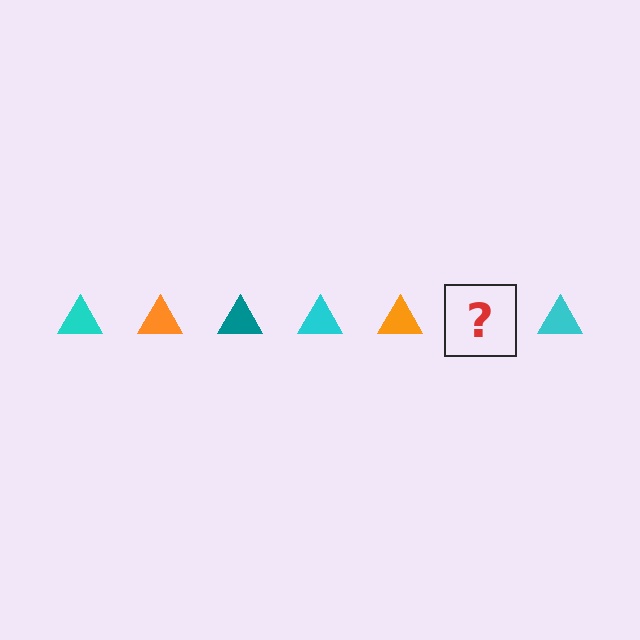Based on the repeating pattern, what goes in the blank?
The blank should be a teal triangle.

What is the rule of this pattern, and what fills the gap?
The rule is that the pattern cycles through cyan, orange, teal triangles. The gap should be filled with a teal triangle.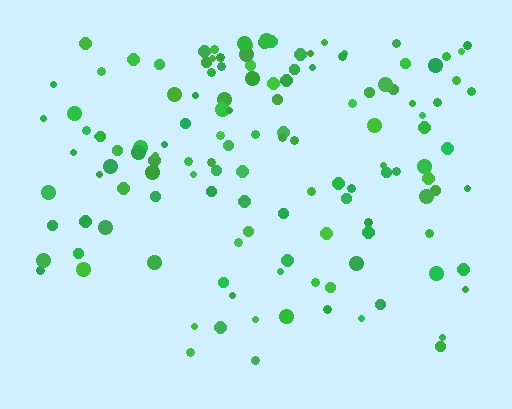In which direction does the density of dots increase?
From bottom to top, with the top side densest.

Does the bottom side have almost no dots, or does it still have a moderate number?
Still a moderate number, just noticeably fewer than the top.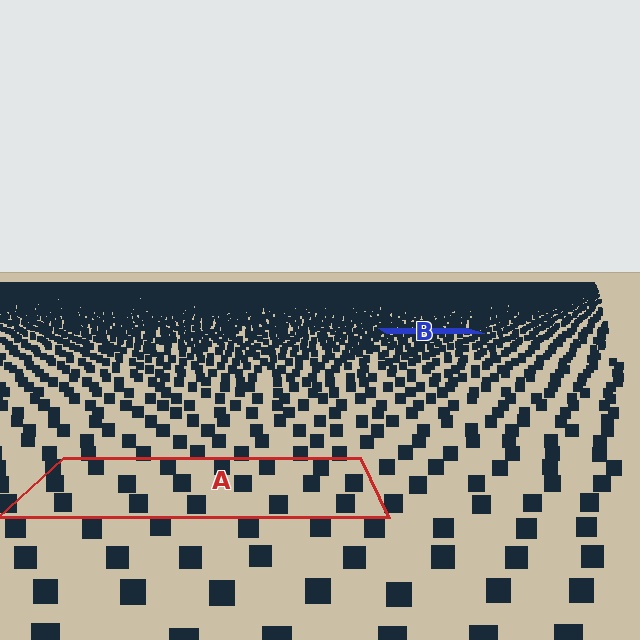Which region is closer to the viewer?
Region A is closer. The texture elements there are larger and more spread out.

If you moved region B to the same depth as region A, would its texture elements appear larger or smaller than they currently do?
They would appear larger. At a closer depth, the same texture elements are projected at a bigger on-screen size.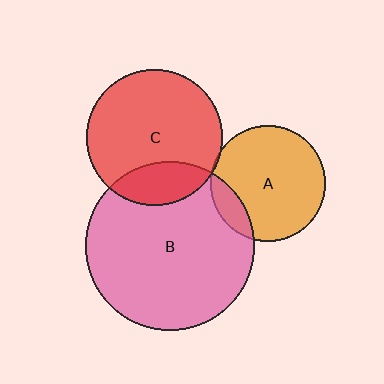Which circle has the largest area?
Circle B (pink).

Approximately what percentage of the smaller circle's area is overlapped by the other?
Approximately 5%.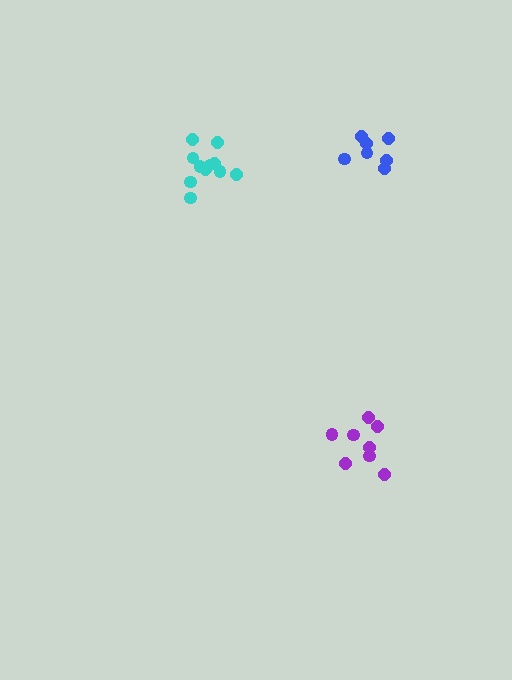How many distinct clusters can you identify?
There are 3 distinct clusters.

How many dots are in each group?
Group 1: 8 dots, Group 2: 7 dots, Group 3: 11 dots (26 total).